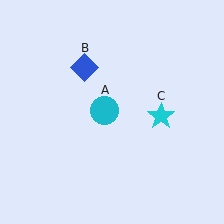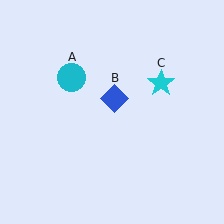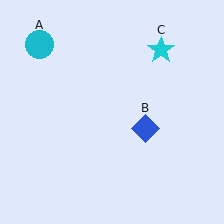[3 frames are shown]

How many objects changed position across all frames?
3 objects changed position: cyan circle (object A), blue diamond (object B), cyan star (object C).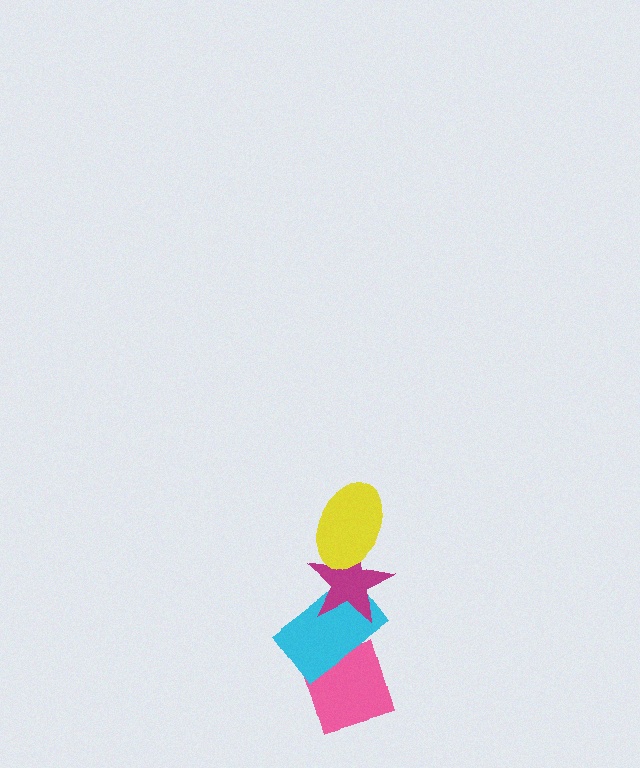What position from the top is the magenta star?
The magenta star is 2nd from the top.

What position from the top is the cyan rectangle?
The cyan rectangle is 3rd from the top.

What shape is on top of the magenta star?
The yellow ellipse is on top of the magenta star.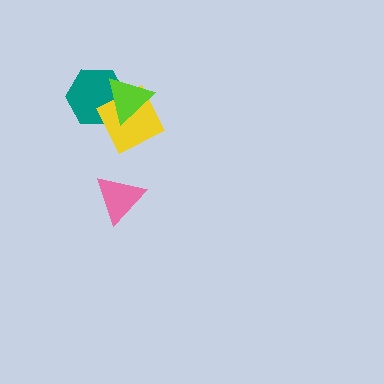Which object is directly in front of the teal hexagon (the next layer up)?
The yellow diamond is directly in front of the teal hexagon.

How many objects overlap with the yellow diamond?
2 objects overlap with the yellow diamond.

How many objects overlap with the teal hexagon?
2 objects overlap with the teal hexagon.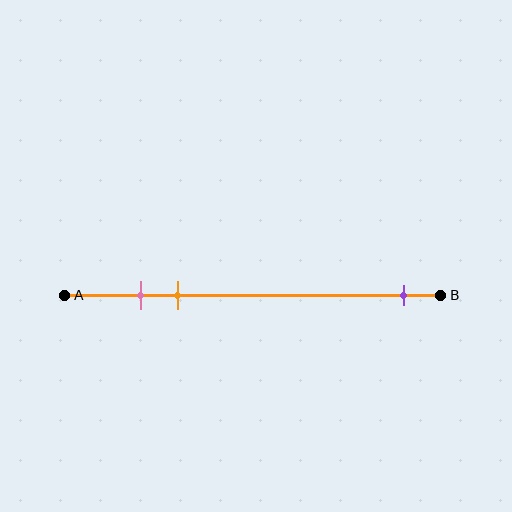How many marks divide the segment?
There are 3 marks dividing the segment.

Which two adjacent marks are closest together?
The pink and orange marks are the closest adjacent pair.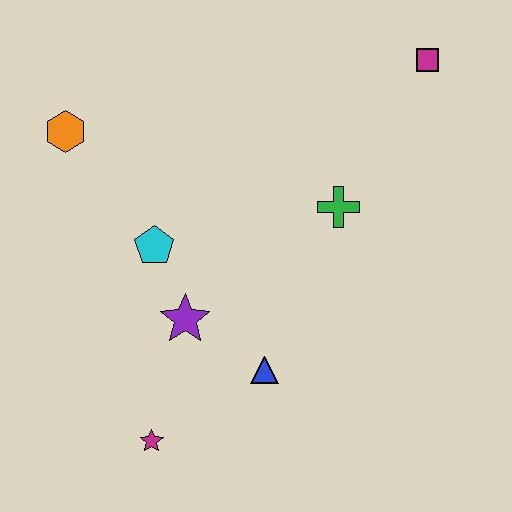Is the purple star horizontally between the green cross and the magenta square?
No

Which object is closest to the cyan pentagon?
The purple star is closest to the cyan pentagon.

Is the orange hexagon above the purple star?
Yes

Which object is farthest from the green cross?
The magenta star is farthest from the green cross.